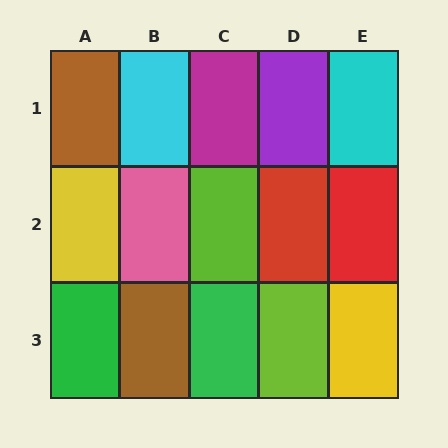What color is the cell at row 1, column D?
Purple.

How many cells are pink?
1 cell is pink.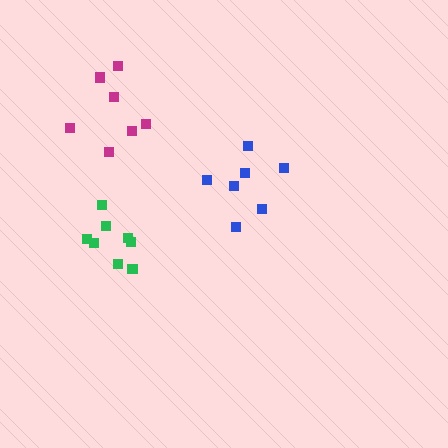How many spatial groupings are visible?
There are 3 spatial groupings.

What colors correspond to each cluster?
The clusters are colored: green, blue, magenta.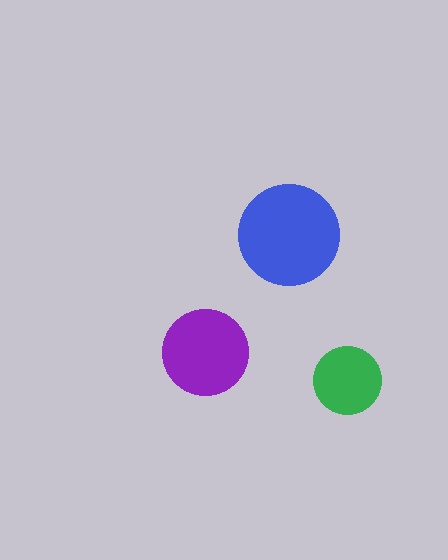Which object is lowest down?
The green circle is bottommost.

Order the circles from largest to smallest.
the blue one, the purple one, the green one.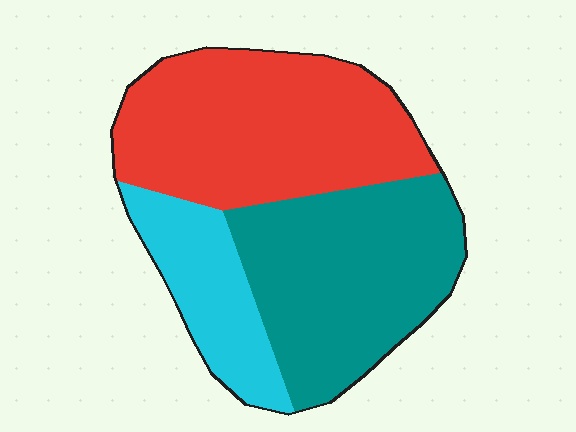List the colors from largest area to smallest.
From largest to smallest: red, teal, cyan.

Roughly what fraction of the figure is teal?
Teal takes up about two fifths (2/5) of the figure.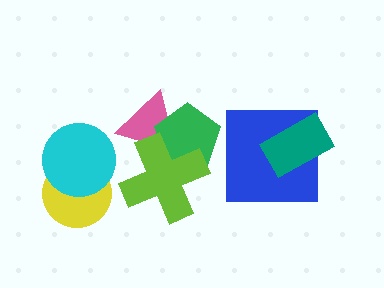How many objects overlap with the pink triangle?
2 objects overlap with the pink triangle.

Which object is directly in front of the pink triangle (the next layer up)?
The green pentagon is directly in front of the pink triangle.